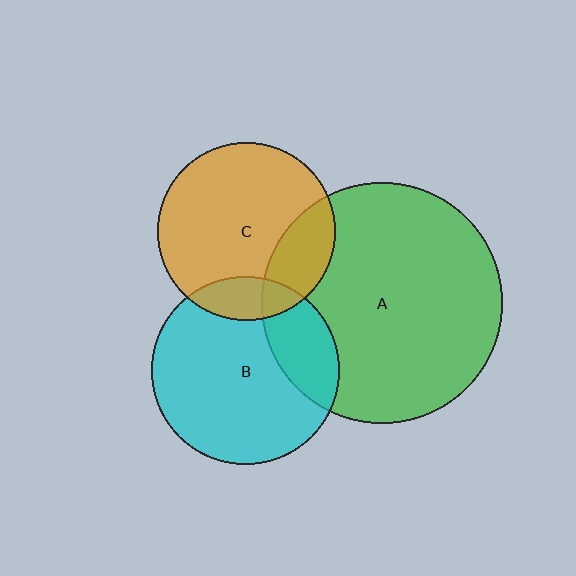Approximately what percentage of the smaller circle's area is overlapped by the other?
Approximately 20%.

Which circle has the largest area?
Circle A (green).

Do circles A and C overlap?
Yes.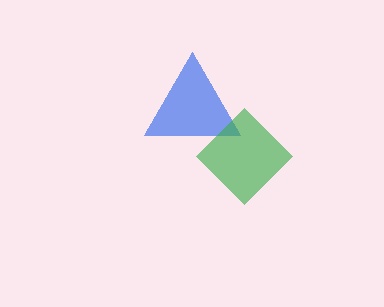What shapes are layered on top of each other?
The layered shapes are: a blue triangle, a green diamond.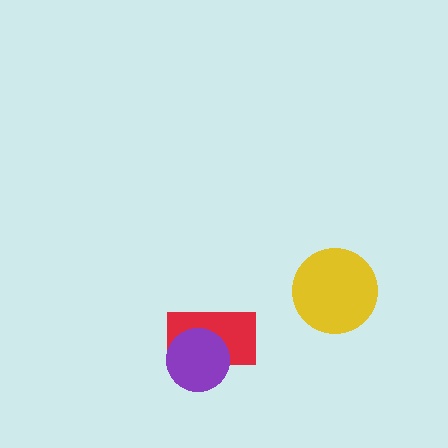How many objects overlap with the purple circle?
1 object overlaps with the purple circle.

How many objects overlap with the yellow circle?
0 objects overlap with the yellow circle.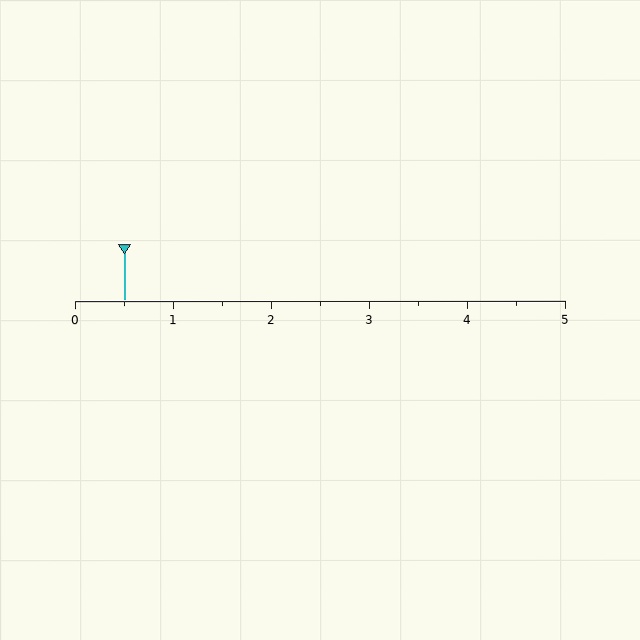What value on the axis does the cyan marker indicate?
The marker indicates approximately 0.5.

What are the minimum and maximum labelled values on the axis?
The axis runs from 0 to 5.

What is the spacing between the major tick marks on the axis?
The major ticks are spaced 1 apart.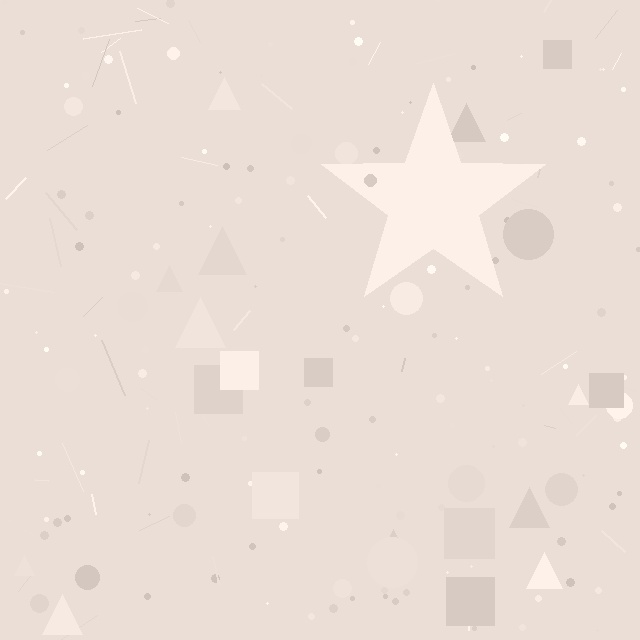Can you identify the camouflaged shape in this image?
The camouflaged shape is a star.